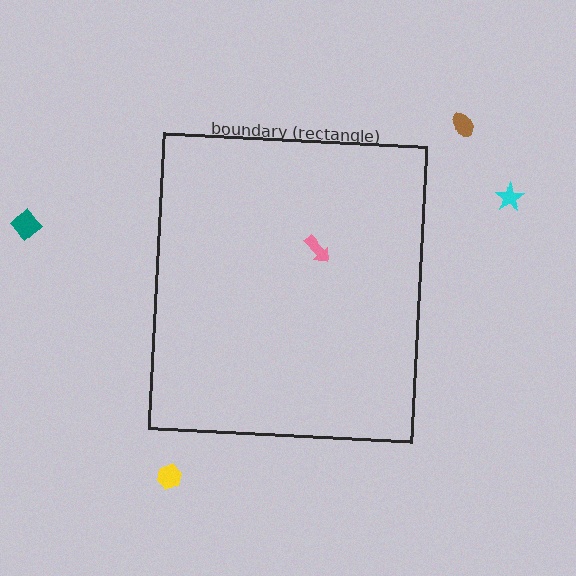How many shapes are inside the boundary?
1 inside, 4 outside.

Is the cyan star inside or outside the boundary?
Outside.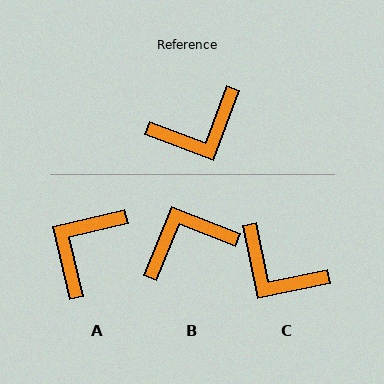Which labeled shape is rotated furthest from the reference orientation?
B, about 179 degrees away.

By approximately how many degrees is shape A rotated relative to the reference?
Approximately 146 degrees clockwise.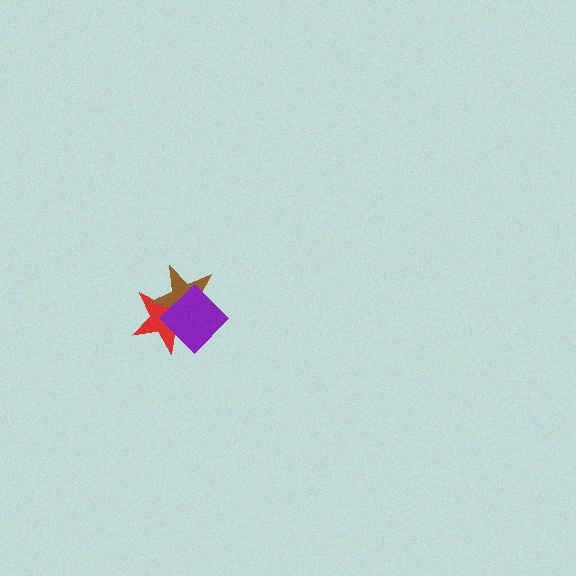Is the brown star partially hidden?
Yes, it is partially covered by another shape.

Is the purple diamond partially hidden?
No, no other shape covers it.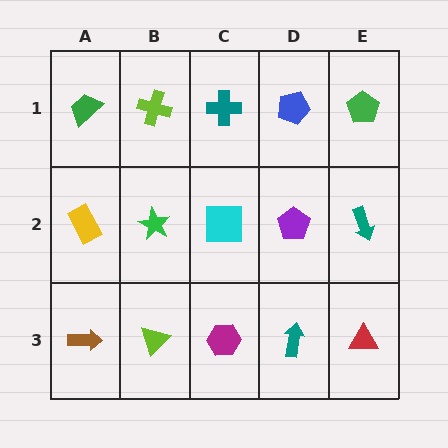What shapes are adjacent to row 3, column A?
A yellow rectangle (row 2, column A), a lime triangle (row 3, column B).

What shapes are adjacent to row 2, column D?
A blue pentagon (row 1, column D), a teal arrow (row 3, column D), a cyan square (row 2, column C), a teal arrow (row 2, column E).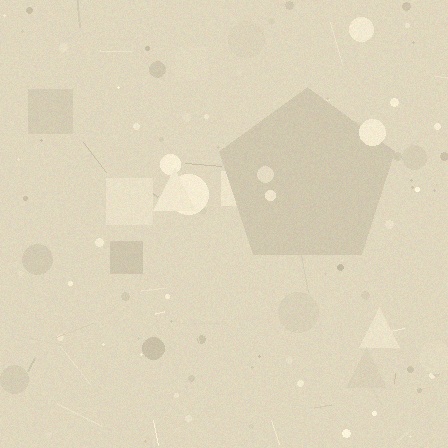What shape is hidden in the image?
A pentagon is hidden in the image.